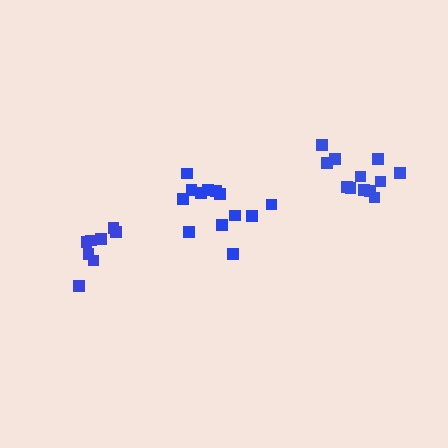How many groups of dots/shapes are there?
There are 3 groups.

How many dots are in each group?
Group 1: 8 dots, Group 2: 13 dots, Group 3: 12 dots (33 total).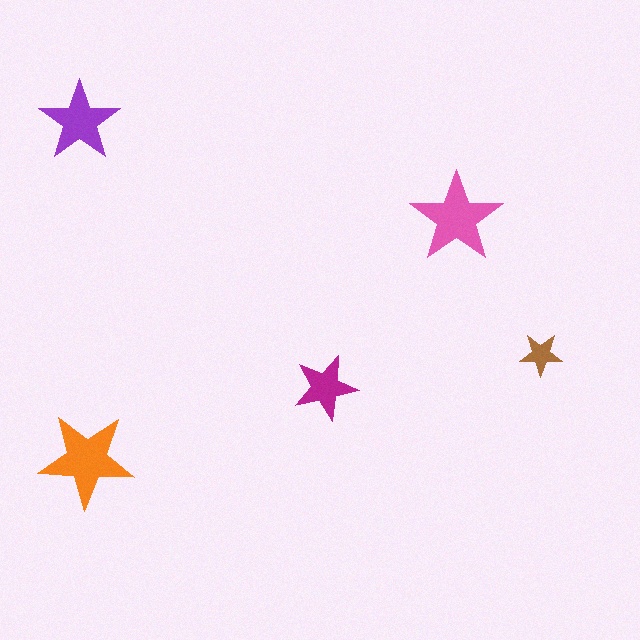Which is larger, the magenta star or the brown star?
The magenta one.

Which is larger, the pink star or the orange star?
The orange one.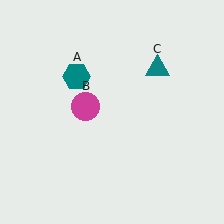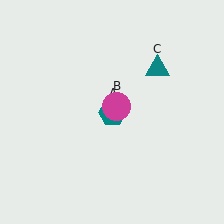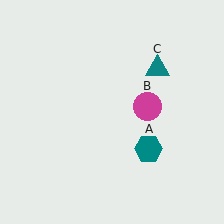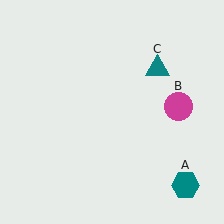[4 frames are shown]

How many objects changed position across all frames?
2 objects changed position: teal hexagon (object A), magenta circle (object B).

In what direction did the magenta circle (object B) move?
The magenta circle (object B) moved right.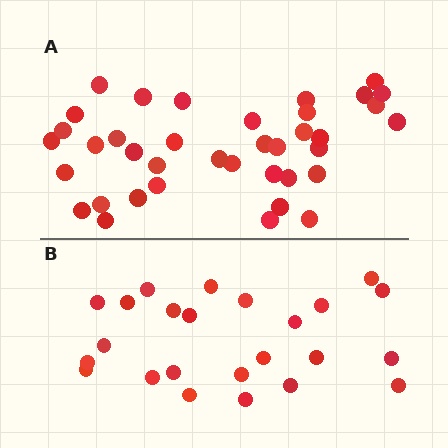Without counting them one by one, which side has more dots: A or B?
Region A (the top region) has more dots.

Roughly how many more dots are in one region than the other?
Region A has approximately 15 more dots than region B.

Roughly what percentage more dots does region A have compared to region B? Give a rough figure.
About 60% more.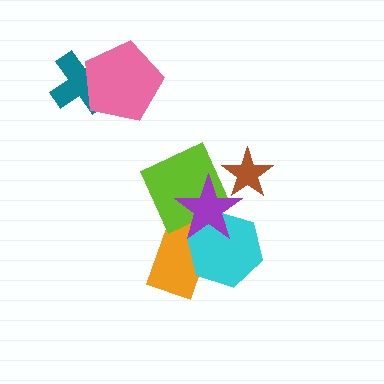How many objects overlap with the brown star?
1 object overlaps with the brown star.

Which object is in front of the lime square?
The purple star is in front of the lime square.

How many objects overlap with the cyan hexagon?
2 objects overlap with the cyan hexagon.